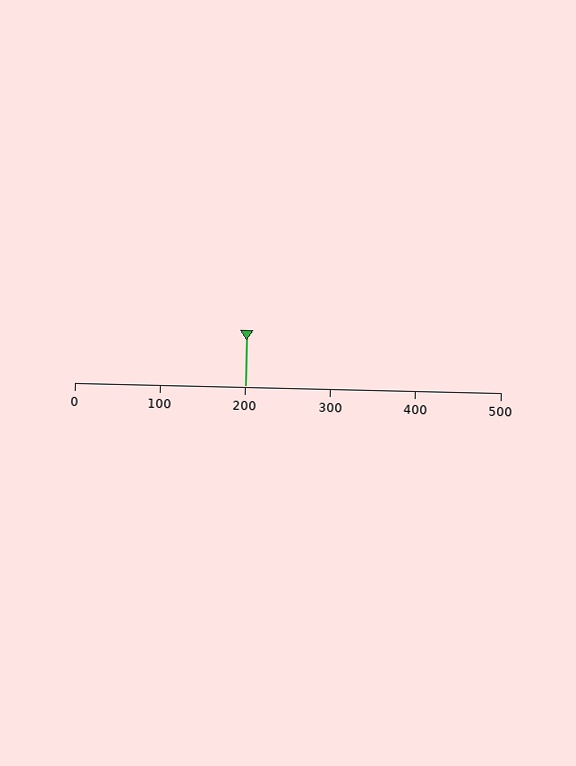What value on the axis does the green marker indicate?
The marker indicates approximately 200.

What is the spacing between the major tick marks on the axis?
The major ticks are spaced 100 apart.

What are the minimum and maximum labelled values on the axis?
The axis runs from 0 to 500.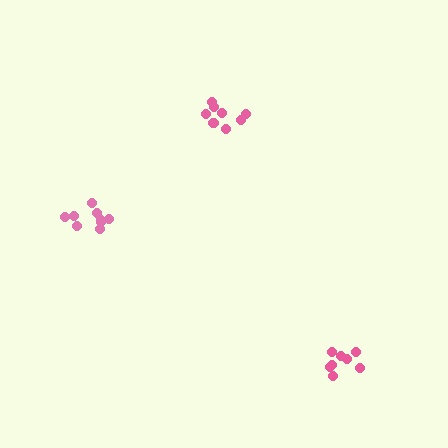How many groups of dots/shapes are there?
There are 3 groups.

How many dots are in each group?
Group 1: 8 dots, Group 2: 9 dots, Group 3: 8 dots (25 total).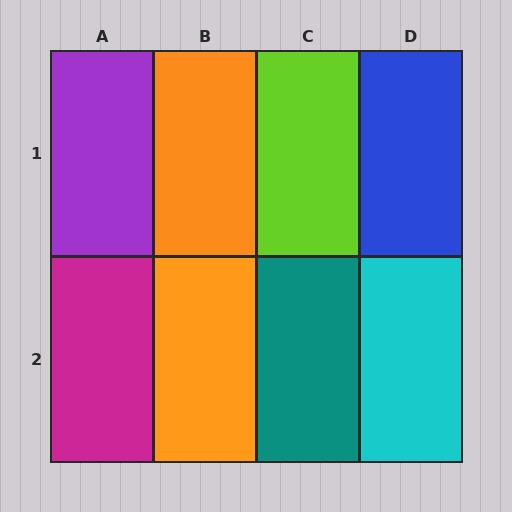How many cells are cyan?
1 cell is cyan.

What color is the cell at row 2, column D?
Cyan.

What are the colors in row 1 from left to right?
Purple, orange, lime, blue.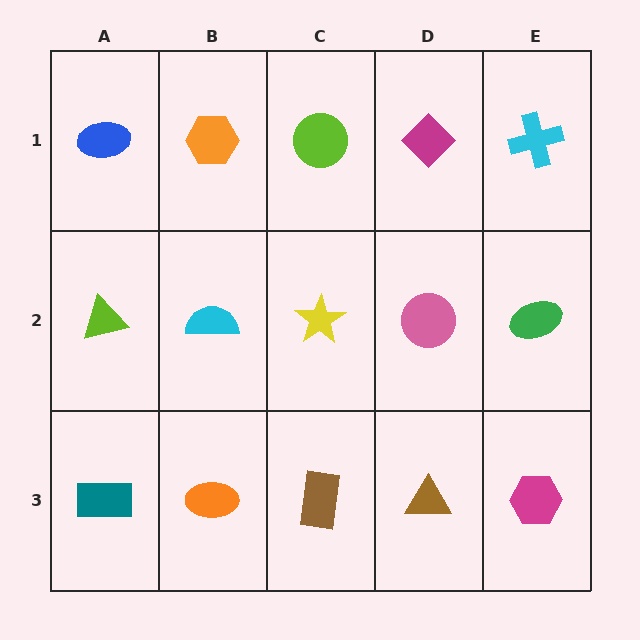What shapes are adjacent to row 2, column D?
A magenta diamond (row 1, column D), a brown triangle (row 3, column D), a yellow star (row 2, column C), a green ellipse (row 2, column E).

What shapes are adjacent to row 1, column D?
A pink circle (row 2, column D), a lime circle (row 1, column C), a cyan cross (row 1, column E).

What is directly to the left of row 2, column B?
A lime triangle.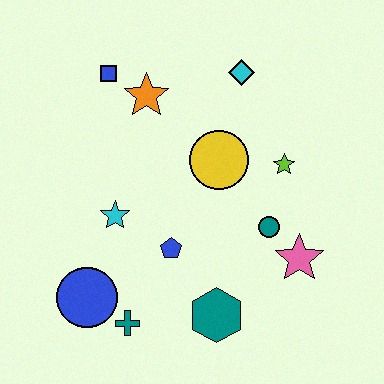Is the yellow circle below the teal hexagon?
No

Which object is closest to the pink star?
The teal circle is closest to the pink star.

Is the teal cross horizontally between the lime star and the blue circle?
Yes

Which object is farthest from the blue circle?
The cyan diamond is farthest from the blue circle.